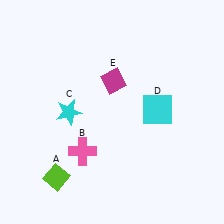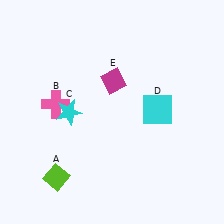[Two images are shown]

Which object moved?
The pink cross (B) moved up.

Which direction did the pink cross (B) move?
The pink cross (B) moved up.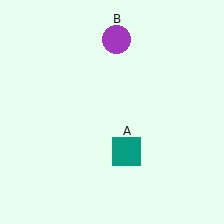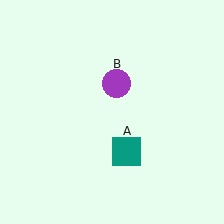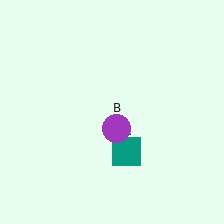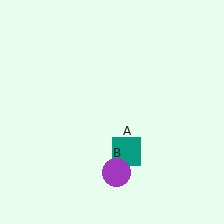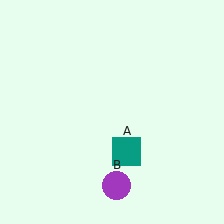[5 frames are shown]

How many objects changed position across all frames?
1 object changed position: purple circle (object B).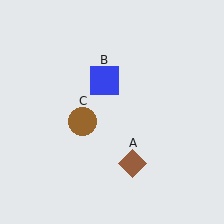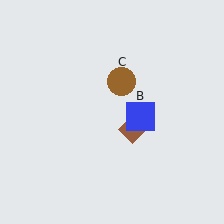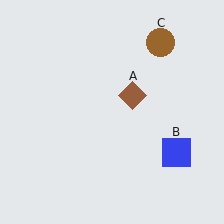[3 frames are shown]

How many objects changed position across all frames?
3 objects changed position: brown diamond (object A), blue square (object B), brown circle (object C).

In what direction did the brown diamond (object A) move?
The brown diamond (object A) moved up.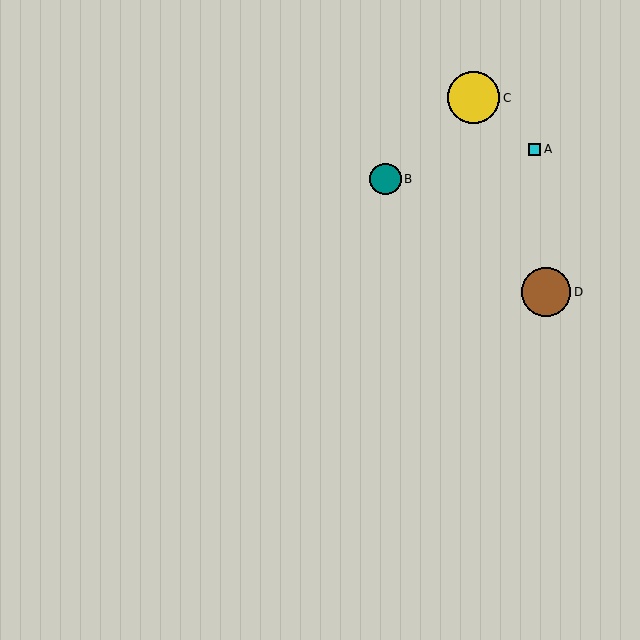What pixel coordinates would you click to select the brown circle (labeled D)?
Click at (546, 292) to select the brown circle D.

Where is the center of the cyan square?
The center of the cyan square is at (535, 149).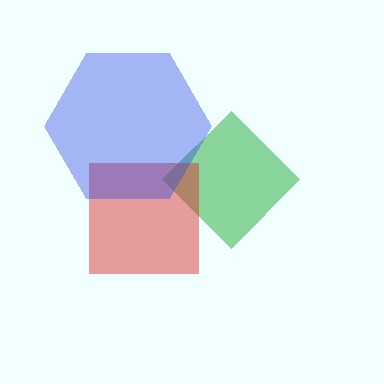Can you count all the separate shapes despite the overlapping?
Yes, there are 3 separate shapes.